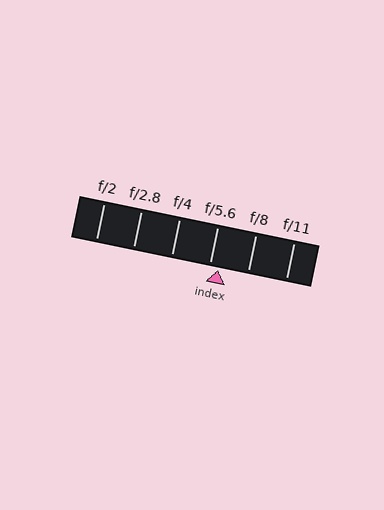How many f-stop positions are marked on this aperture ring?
There are 6 f-stop positions marked.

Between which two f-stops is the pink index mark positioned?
The index mark is between f/5.6 and f/8.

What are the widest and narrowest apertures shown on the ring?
The widest aperture shown is f/2 and the narrowest is f/11.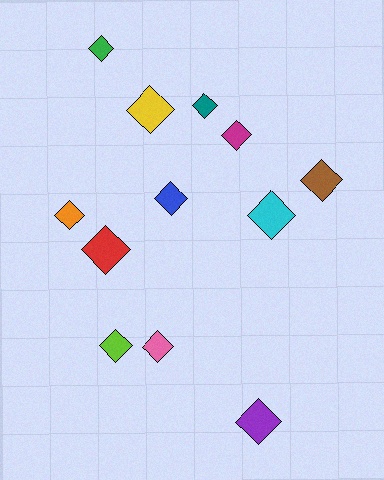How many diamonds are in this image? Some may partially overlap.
There are 12 diamonds.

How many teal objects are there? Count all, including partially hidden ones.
There is 1 teal object.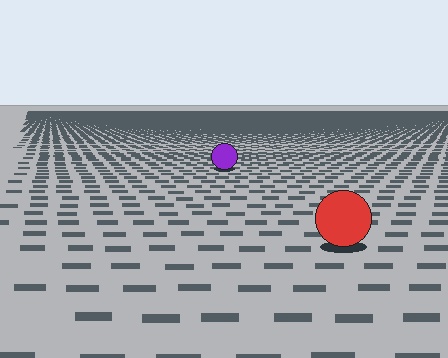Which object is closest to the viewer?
The red circle is closest. The texture marks near it are larger and more spread out.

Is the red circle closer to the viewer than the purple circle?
Yes. The red circle is closer — you can tell from the texture gradient: the ground texture is coarser near it.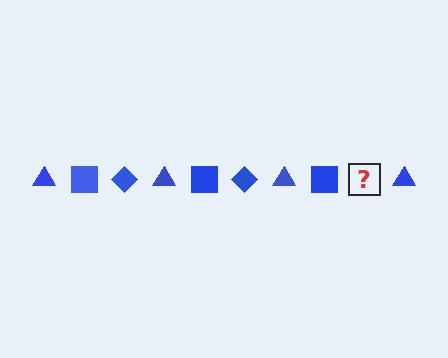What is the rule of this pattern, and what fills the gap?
The rule is that the pattern cycles through triangle, square, diamond shapes in blue. The gap should be filled with a blue diamond.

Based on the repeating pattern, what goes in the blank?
The blank should be a blue diamond.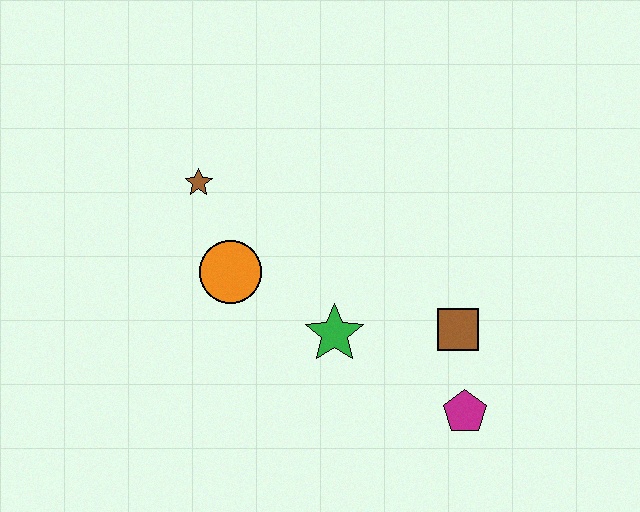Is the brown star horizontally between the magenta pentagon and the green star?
No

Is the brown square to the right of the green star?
Yes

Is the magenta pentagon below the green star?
Yes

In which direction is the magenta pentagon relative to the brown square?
The magenta pentagon is below the brown square.